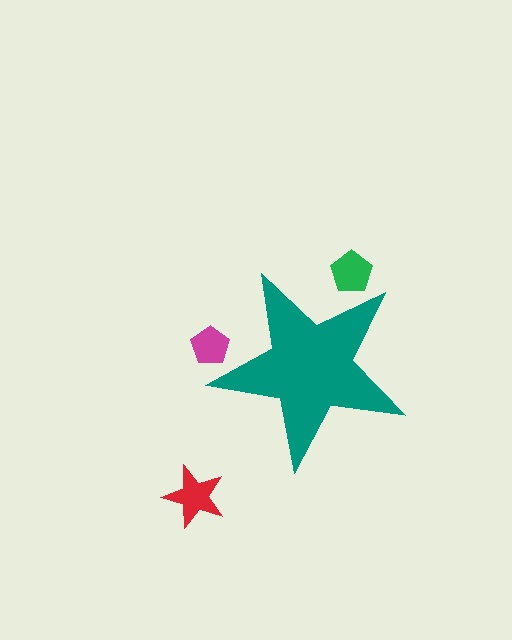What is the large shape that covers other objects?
A teal star.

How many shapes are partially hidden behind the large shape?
2 shapes are partially hidden.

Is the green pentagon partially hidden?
Yes, the green pentagon is partially hidden behind the teal star.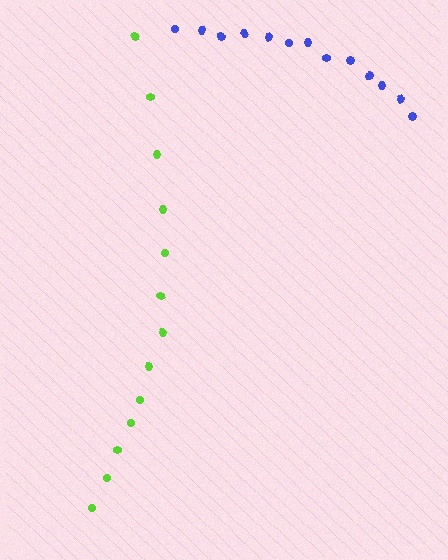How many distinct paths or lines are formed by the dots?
There are 2 distinct paths.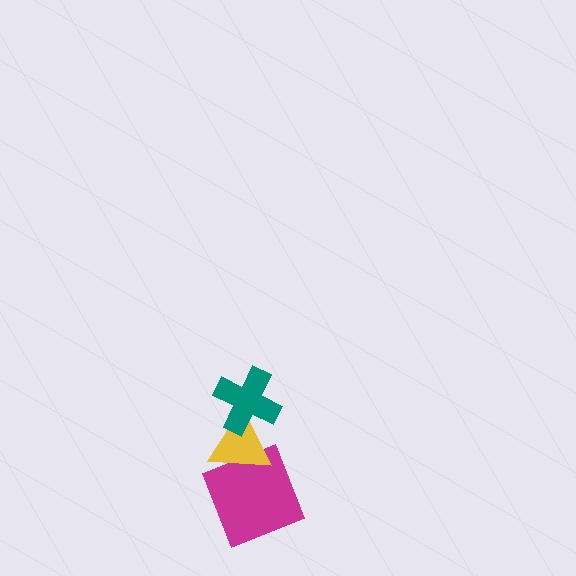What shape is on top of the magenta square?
The yellow triangle is on top of the magenta square.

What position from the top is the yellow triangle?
The yellow triangle is 2nd from the top.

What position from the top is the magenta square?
The magenta square is 3rd from the top.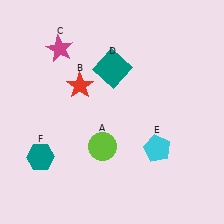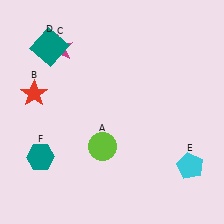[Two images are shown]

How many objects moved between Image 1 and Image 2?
3 objects moved between the two images.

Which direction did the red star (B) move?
The red star (B) moved left.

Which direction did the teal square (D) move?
The teal square (D) moved left.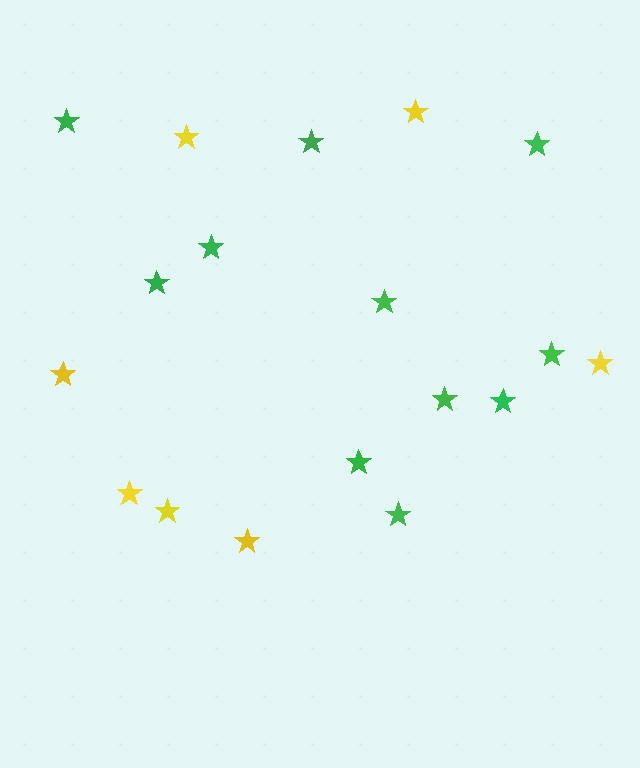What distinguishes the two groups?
There are 2 groups: one group of yellow stars (7) and one group of green stars (11).